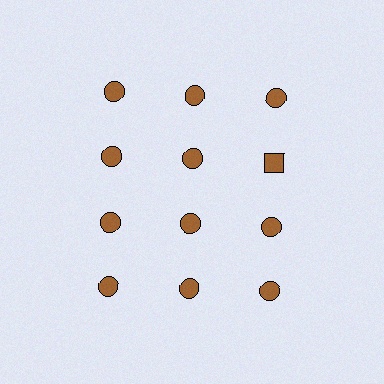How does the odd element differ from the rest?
It has a different shape: square instead of circle.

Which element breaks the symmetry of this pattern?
The brown square in the second row, center column breaks the symmetry. All other shapes are brown circles.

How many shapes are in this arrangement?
There are 12 shapes arranged in a grid pattern.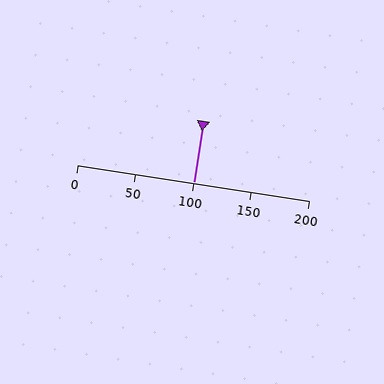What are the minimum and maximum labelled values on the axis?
The axis runs from 0 to 200.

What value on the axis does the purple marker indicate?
The marker indicates approximately 100.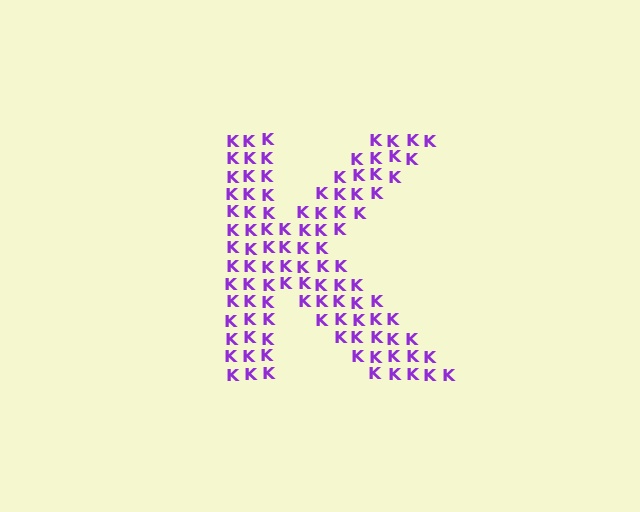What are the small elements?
The small elements are letter K's.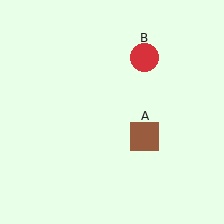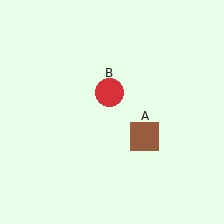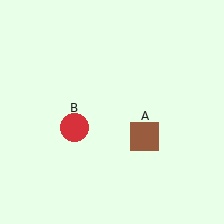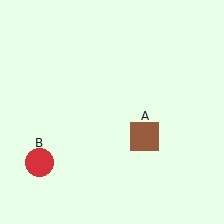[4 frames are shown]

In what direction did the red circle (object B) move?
The red circle (object B) moved down and to the left.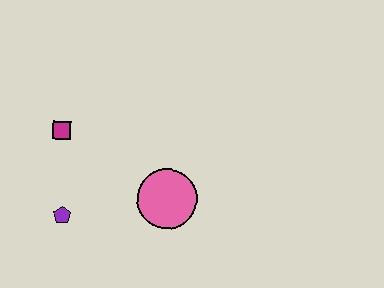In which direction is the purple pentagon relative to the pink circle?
The purple pentagon is to the left of the pink circle.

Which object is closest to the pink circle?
The purple pentagon is closest to the pink circle.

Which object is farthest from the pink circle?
The magenta square is farthest from the pink circle.